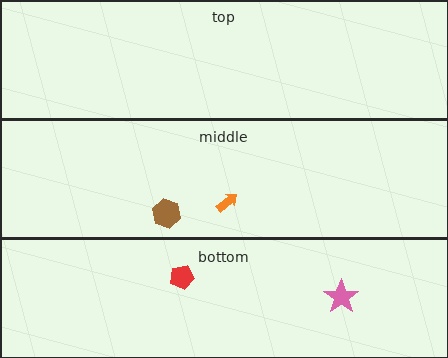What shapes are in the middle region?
The brown hexagon, the orange arrow.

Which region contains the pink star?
The bottom region.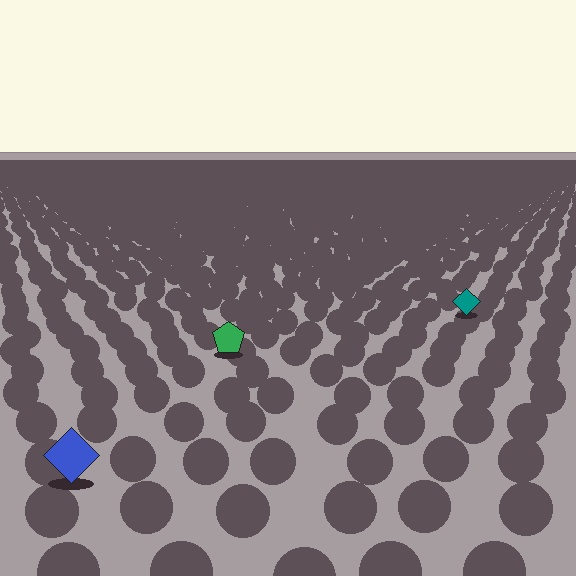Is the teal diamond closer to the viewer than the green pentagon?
No. The green pentagon is closer — you can tell from the texture gradient: the ground texture is coarser near it.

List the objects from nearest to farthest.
From nearest to farthest: the blue diamond, the green pentagon, the teal diamond.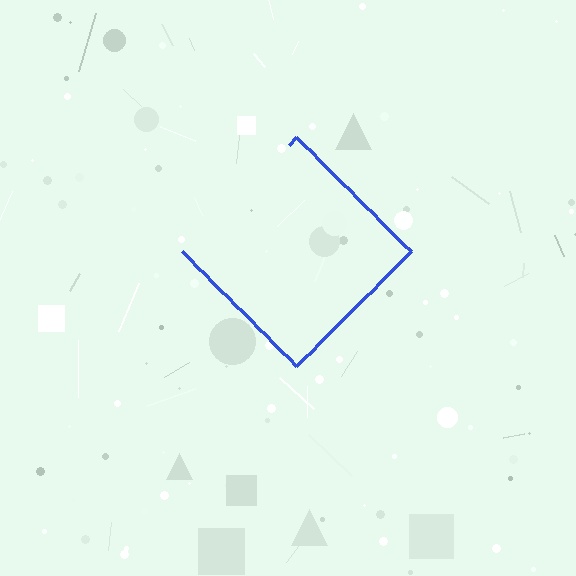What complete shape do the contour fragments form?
The contour fragments form a diamond.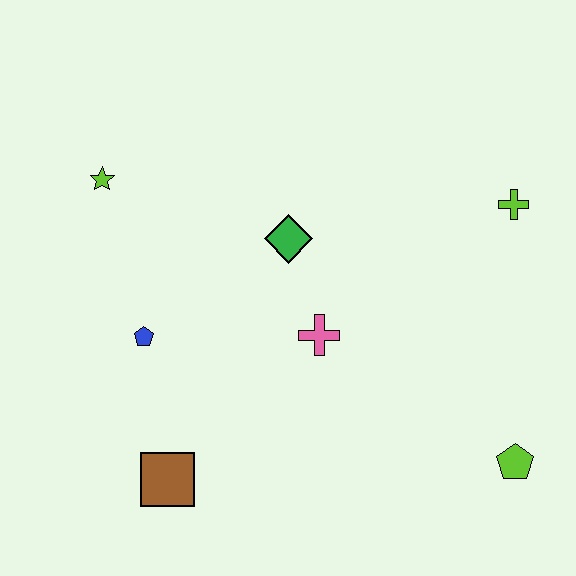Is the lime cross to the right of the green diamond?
Yes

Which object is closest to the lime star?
The blue pentagon is closest to the lime star.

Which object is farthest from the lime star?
The lime pentagon is farthest from the lime star.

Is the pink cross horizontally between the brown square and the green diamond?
No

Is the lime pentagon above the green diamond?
No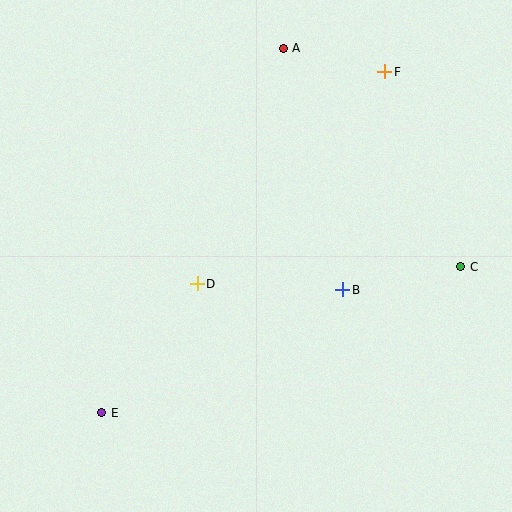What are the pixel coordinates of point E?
Point E is at (102, 413).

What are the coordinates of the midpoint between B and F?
The midpoint between B and F is at (364, 181).